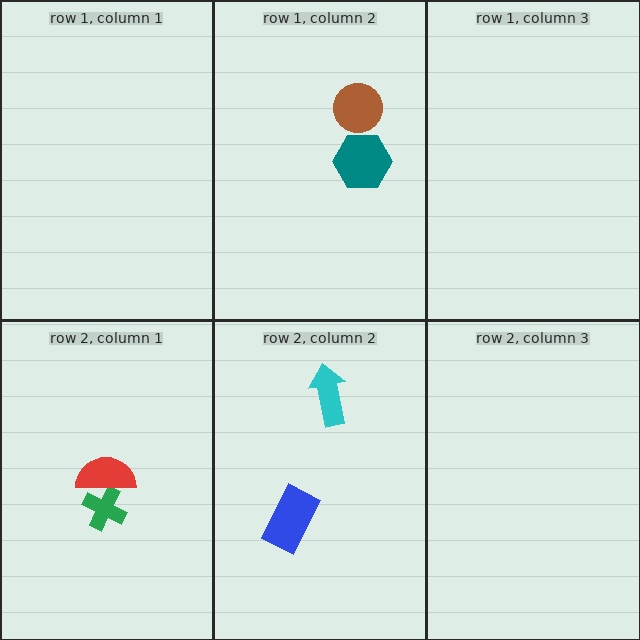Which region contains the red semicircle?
The row 2, column 1 region.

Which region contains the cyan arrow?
The row 2, column 2 region.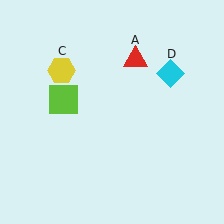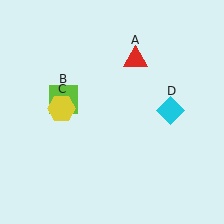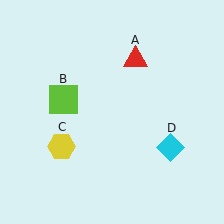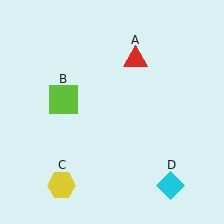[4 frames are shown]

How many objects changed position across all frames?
2 objects changed position: yellow hexagon (object C), cyan diamond (object D).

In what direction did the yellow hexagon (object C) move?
The yellow hexagon (object C) moved down.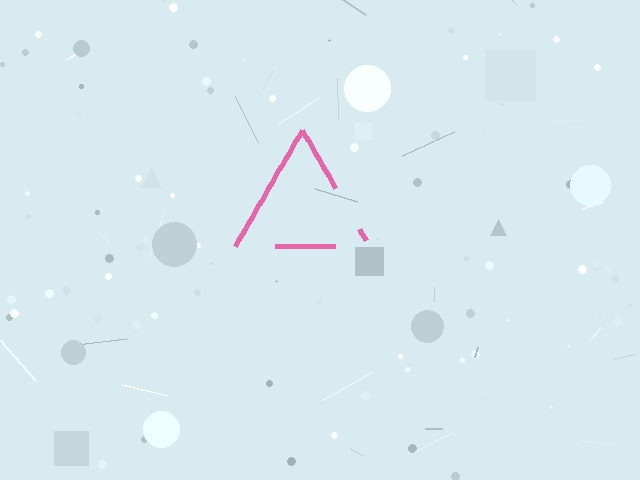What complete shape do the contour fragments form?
The contour fragments form a triangle.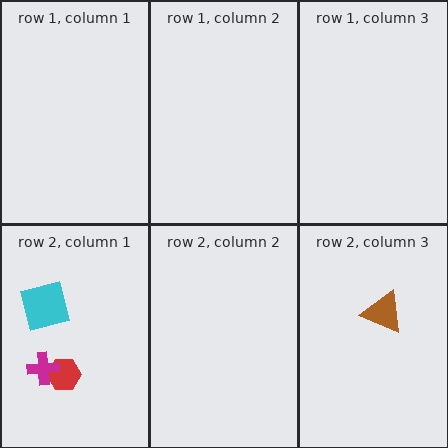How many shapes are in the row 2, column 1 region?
3.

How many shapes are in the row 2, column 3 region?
1.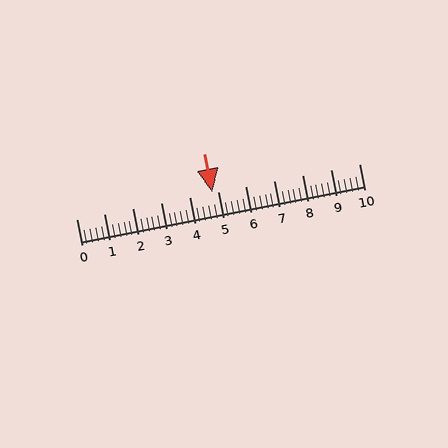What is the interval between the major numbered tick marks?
The major tick marks are spaced 1 units apart.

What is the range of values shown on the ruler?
The ruler shows values from 0 to 10.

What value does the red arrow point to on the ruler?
The red arrow points to approximately 4.8.